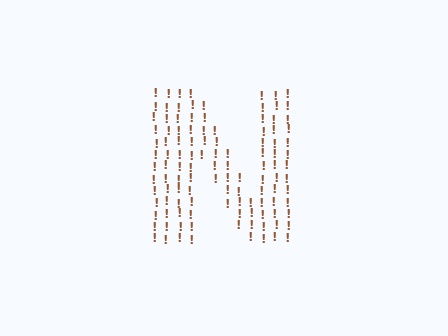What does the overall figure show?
The overall figure shows the letter N.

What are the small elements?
The small elements are exclamation marks.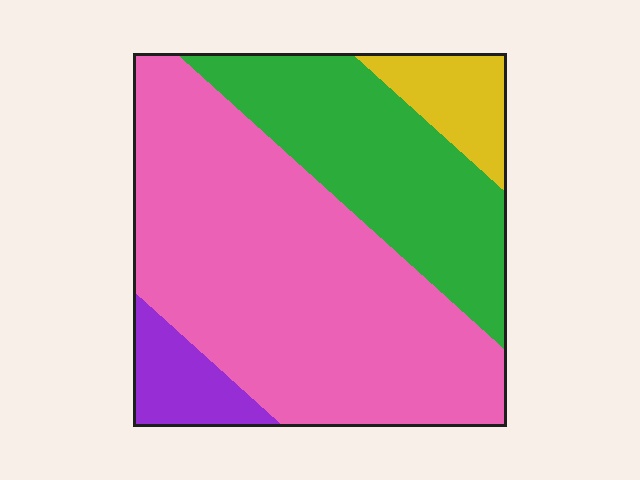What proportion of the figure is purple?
Purple covers 7% of the figure.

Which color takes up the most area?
Pink, at roughly 55%.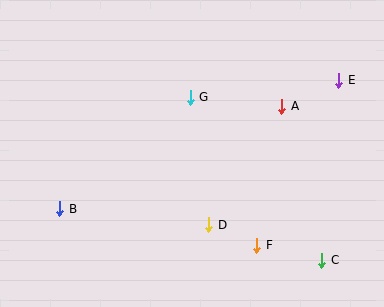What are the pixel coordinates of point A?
Point A is at (282, 106).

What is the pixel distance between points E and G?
The distance between E and G is 150 pixels.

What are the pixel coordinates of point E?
Point E is at (339, 80).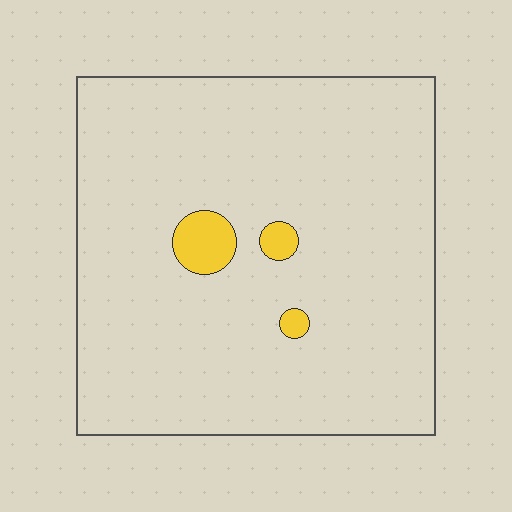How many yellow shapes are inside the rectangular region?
3.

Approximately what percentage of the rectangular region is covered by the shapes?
Approximately 5%.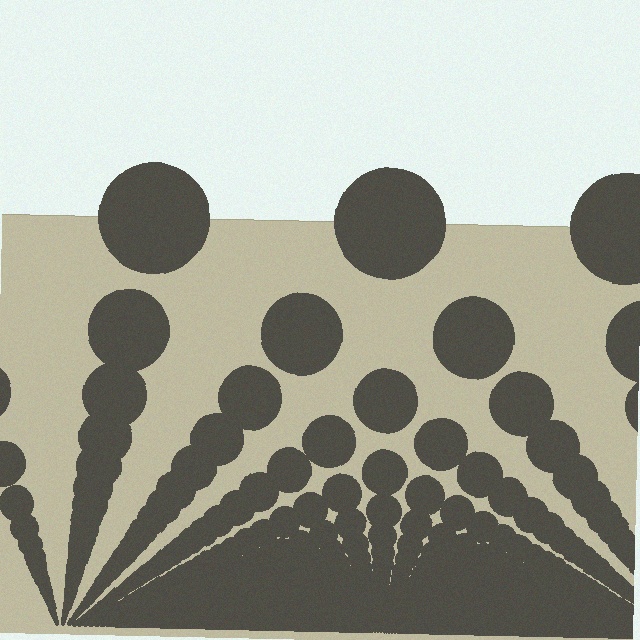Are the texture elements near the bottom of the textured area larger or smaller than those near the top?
Smaller. The gradient is inverted — elements near the bottom are smaller and denser.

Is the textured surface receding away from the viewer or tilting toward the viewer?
The surface appears to tilt toward the viewer. Texture elements get larger and sparser toward the top.